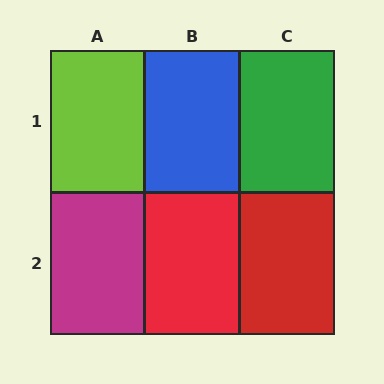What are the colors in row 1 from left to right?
Lime, blue, green.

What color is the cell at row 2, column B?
Red.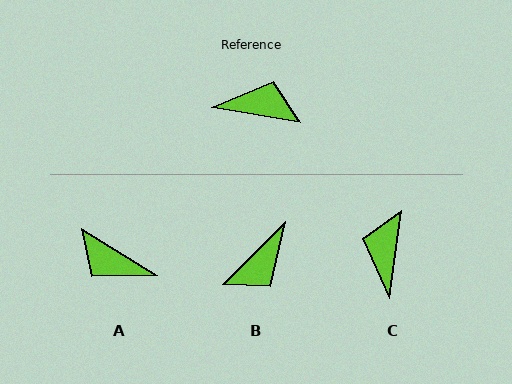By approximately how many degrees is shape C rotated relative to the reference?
Approximately 92 degrees counter-clockwise.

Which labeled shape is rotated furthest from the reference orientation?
A, about 157 degrees away.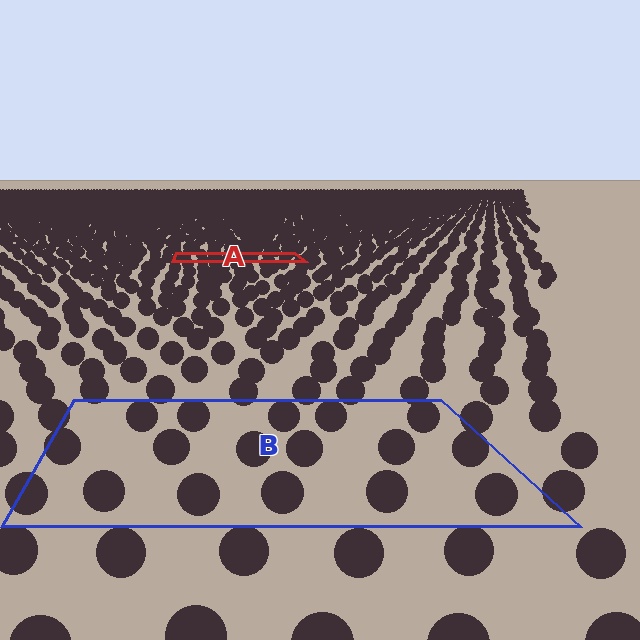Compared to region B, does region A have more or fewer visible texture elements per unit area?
Region A has more texture elements per unit area — they are packed more densely because it is farther away.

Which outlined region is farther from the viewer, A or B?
Region A is farther from the viewer — the texture elements inside it appear smaller and more densely packed.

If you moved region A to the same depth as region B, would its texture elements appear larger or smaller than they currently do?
They would appear larger. At a closer depth, the same texture elements are projected at a bigger on-screen size.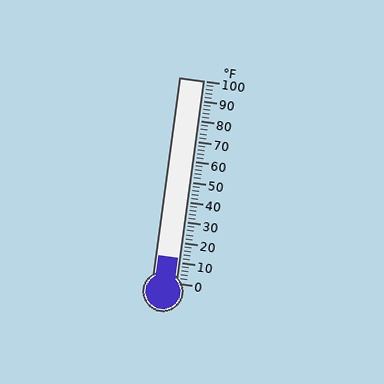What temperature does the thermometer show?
The thermometer shows approximately 12°F.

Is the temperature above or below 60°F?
The temperature is below 60°F.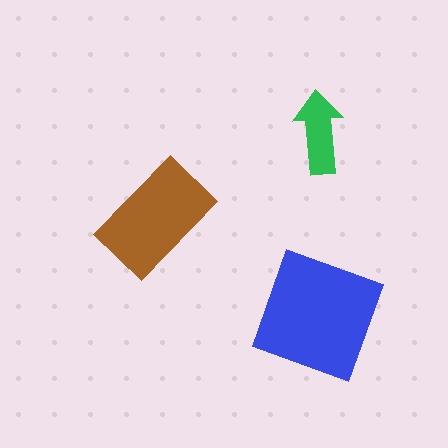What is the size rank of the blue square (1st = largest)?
1st.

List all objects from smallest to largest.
The green arrow, the brown rectangle, the blue square.